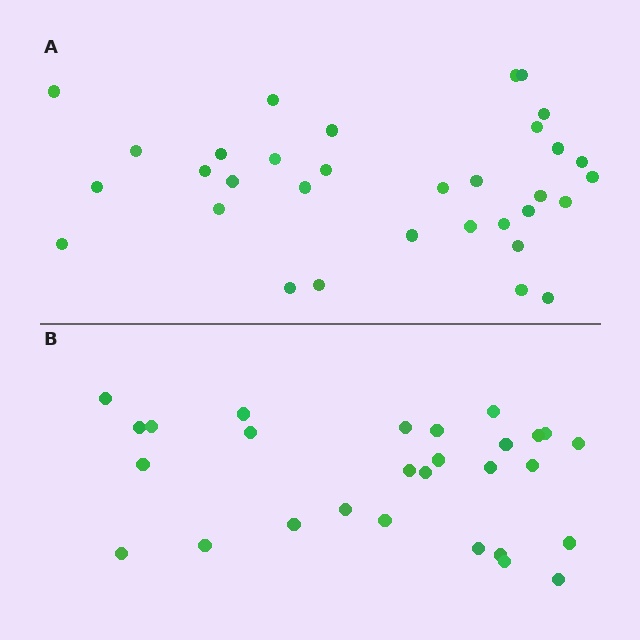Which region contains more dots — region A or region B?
Region A (the top region) has more dots.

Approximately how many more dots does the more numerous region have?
Region A has about 5 more dots than region B.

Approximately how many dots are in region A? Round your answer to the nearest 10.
About 30 dots. (The exact count is 33, which rounds to 30.)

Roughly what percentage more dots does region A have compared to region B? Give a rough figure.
About 20% more.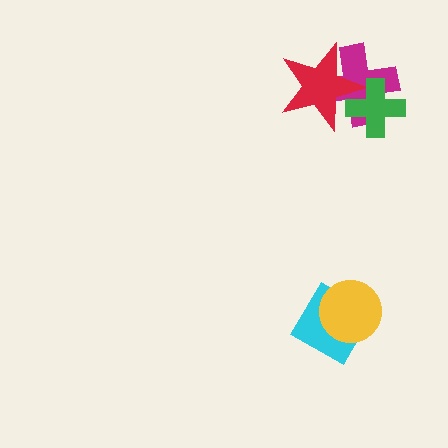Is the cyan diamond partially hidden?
Yes, it is partially covered by another shape.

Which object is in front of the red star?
The green cross is in front of the red star.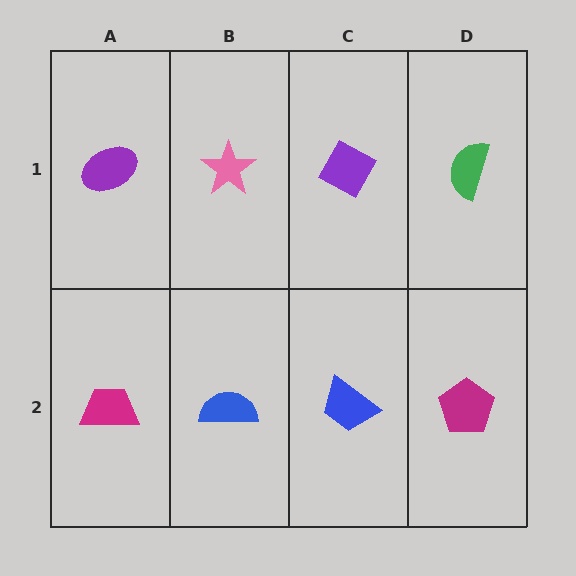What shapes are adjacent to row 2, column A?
A purple ellipse (row 1, column A), a blue semicircle (row 2, column B).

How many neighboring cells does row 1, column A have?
2.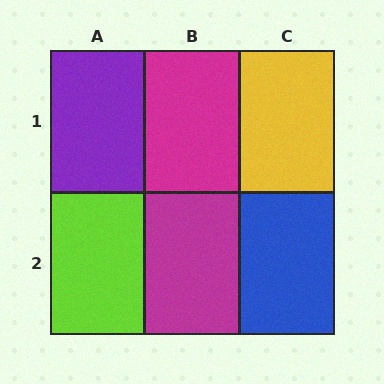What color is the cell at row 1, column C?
Yellow.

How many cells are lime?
1 cell is lime.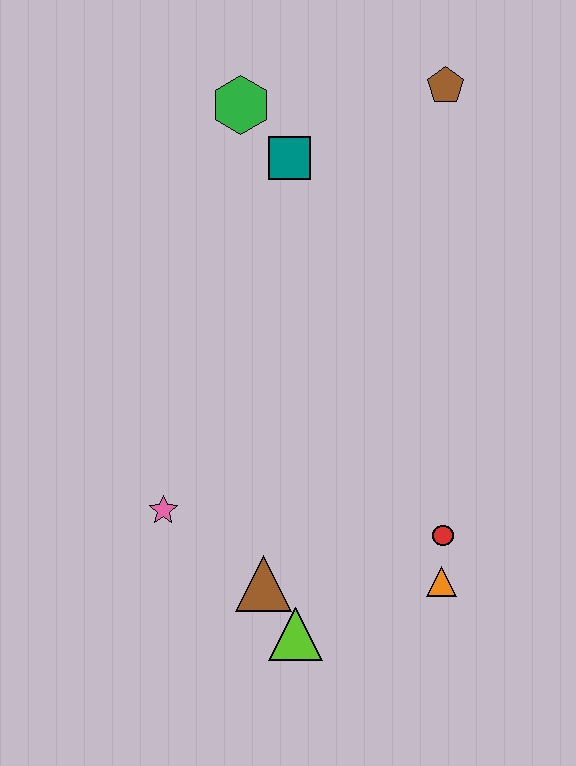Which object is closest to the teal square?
The green hexagon is closest to the teal square.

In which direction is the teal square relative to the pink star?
The teal square is above the pink star.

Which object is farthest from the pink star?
The brown pentagon is farthest from the pink star.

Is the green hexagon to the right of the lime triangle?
No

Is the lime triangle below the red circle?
Yes